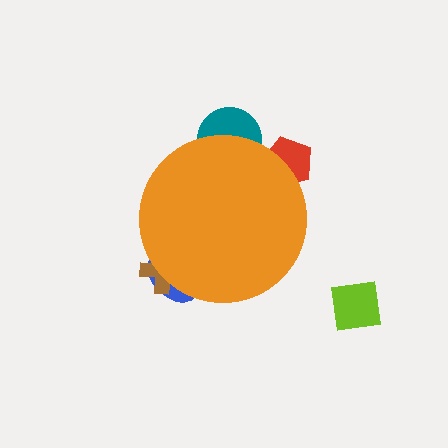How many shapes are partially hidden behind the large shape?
4 shapes are partially hidden.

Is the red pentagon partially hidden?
Yes, the red pentagon is partially hidden behind the orange circle.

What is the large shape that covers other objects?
An orange circle.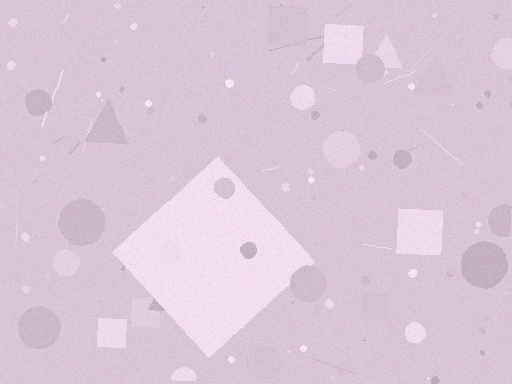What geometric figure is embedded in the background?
A diamond is embedded in the background.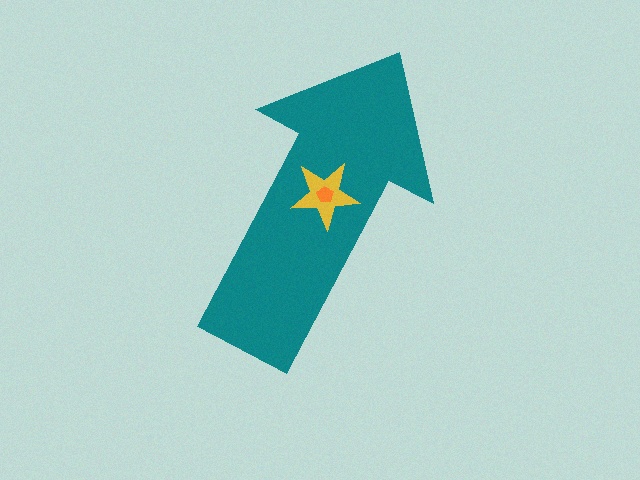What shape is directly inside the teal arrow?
The yellow star.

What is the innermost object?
The orange pentagon.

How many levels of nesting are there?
3.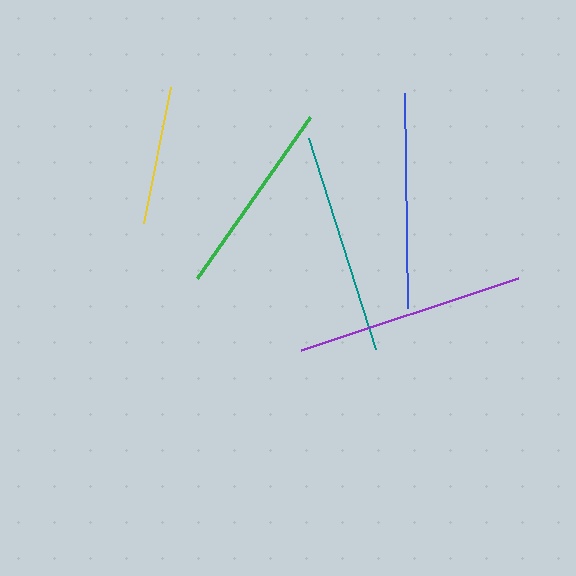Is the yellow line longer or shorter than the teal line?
The teal line is longer than the yellow line.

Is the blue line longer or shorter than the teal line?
The teal line is longer than the blue line.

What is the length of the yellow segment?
The yellow segment is approximately 139 pixels long.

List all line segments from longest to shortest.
From longest to shortest: purple, teal, blue, green, yellow.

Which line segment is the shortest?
The yellow line is the shortest at approximately 139 pixels.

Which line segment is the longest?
The purple line is the longest at approximately 229 pixels.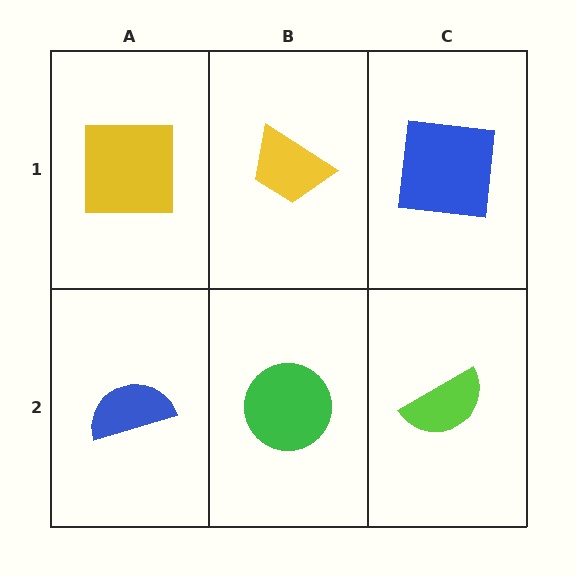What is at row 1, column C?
A blue square.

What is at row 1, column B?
A yellow trapezoid.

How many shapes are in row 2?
3 shapes.